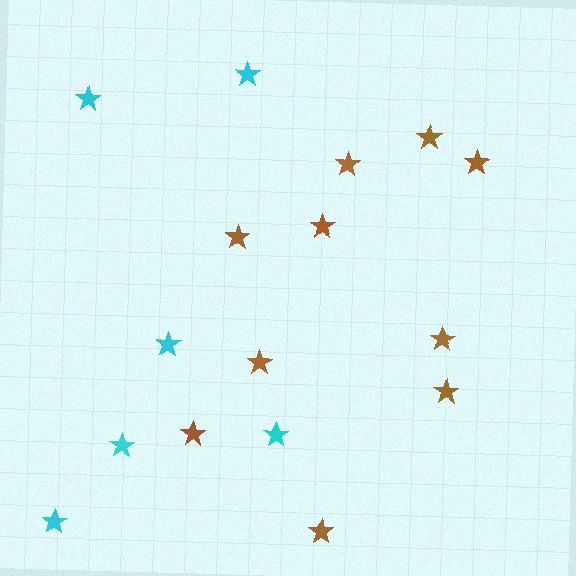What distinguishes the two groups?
There are 2 groups: one group of brown stars (10) and one group of cyan stars (6).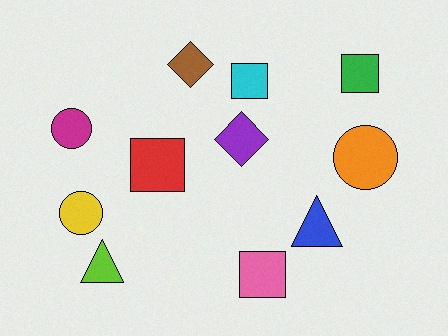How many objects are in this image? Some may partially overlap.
There are 11 objects.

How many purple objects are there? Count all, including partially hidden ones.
There is 1 purple object.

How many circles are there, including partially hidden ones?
There are 3 circles.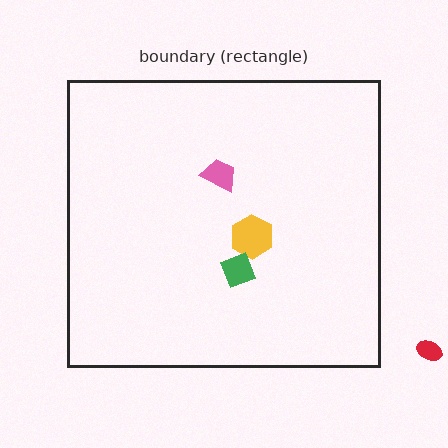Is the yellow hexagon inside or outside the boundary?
Inside.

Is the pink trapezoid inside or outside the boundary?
Inside.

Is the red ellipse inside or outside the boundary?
Outside.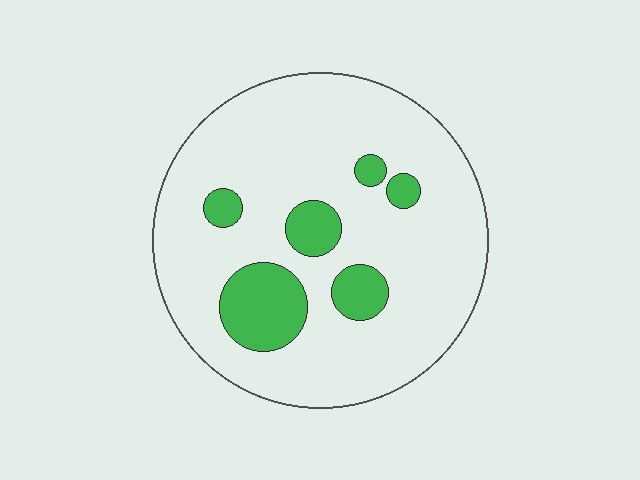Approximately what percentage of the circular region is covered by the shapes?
Approximately 15%.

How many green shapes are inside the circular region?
6.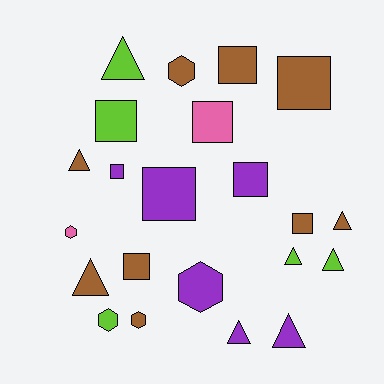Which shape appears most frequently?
Square, with 9 objects.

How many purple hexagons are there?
There is 1 purple hexagon.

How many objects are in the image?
There are 22 objects.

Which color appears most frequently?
Brown, with 9 objects.